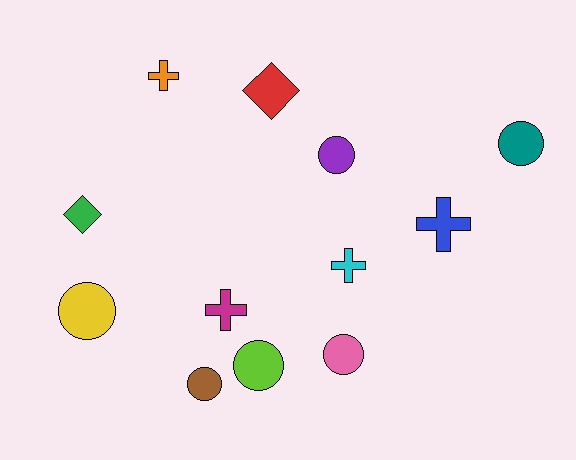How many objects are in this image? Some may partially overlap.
There are 12 objects.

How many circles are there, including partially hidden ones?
There are 6 circles.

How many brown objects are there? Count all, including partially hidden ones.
There is 1 brown object.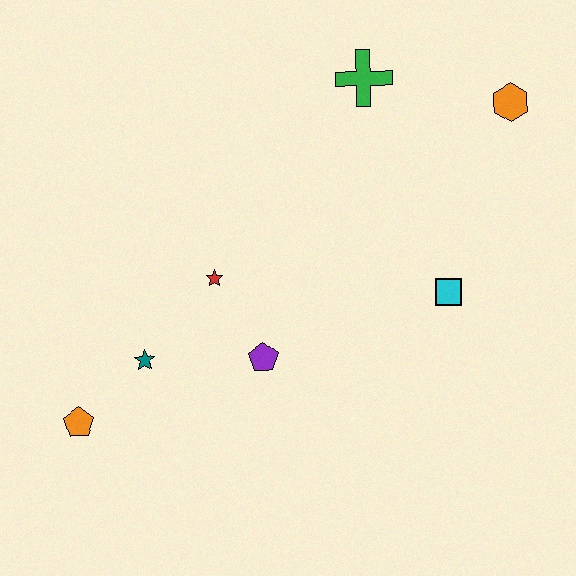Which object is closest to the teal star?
The orange pentagon is closest to the teal star.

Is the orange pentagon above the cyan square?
No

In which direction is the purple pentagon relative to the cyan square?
The purple pentagon is to the left of the cyan square.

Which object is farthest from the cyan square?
The orange pentagon is farthest from the cyan square.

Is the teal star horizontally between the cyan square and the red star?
No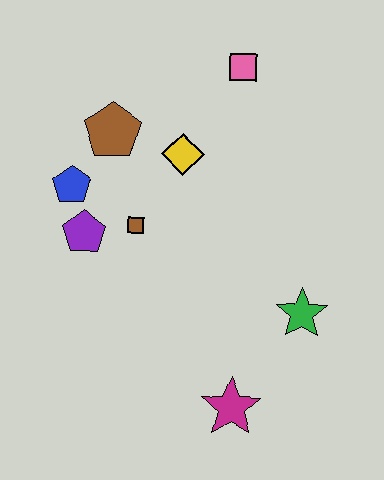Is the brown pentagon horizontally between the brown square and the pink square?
No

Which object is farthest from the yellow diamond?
The magenta star is farthest from the yellow diamond.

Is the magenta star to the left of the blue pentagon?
No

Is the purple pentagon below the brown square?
Yes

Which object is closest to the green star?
The magenta star is closest to the green star.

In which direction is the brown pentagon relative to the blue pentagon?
The brown pentagon is above the blue pentagon.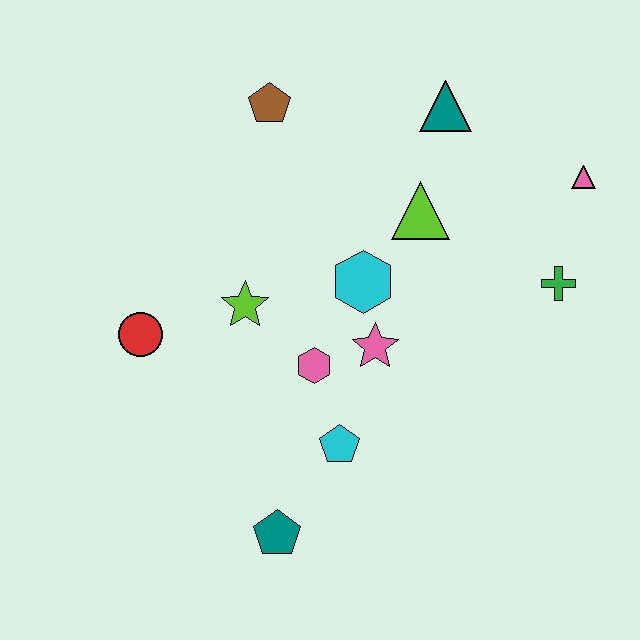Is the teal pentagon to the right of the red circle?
Yes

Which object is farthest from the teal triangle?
The teal pentagon is farthest from the teal triangle.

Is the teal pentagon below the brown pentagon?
Yes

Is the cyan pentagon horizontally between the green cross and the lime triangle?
No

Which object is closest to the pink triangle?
The green cross is closest to the pink triangle.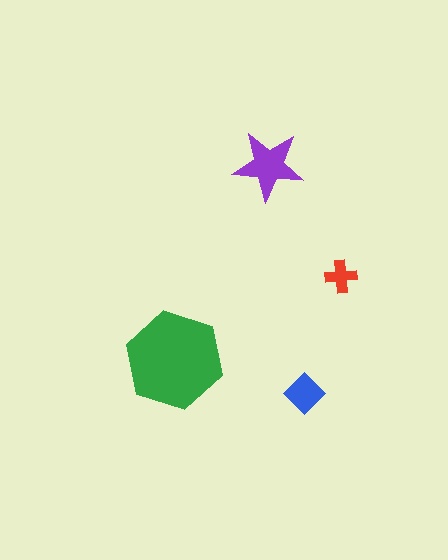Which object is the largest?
The green hexagon.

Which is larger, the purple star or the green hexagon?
The green hexagon.